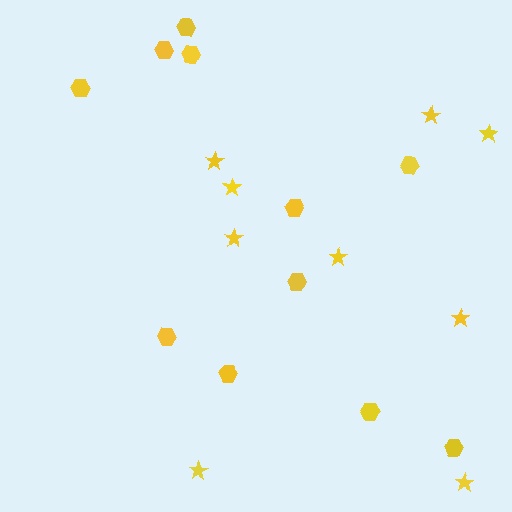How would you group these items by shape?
There are 2 groups: one group of hexagons (11) and one group of stars (9).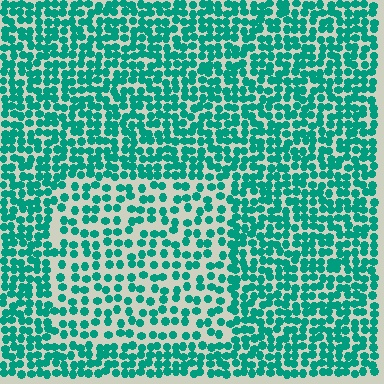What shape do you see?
I see a rectangle.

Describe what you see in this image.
The image contains small teal elements arranged at two different densities. A rectangle-shaped region is visible where the elements are less densely packed than the surrounding area.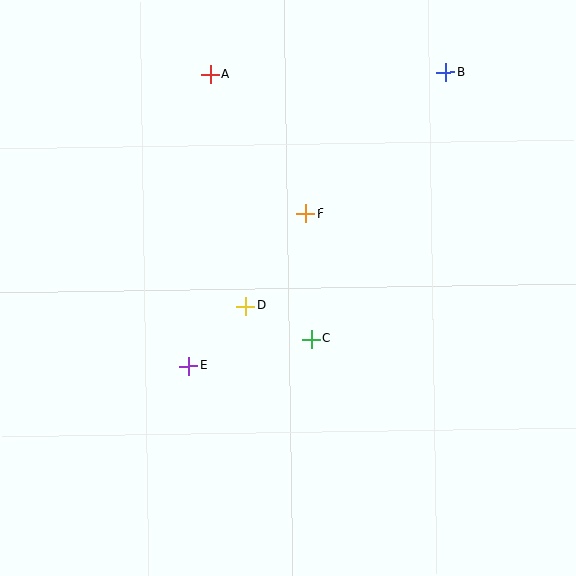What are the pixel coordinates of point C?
Point C is at (311, 339).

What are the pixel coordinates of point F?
Point F is at (305, 214).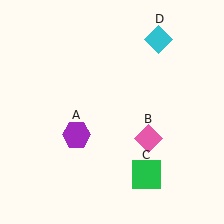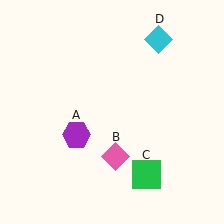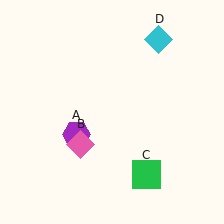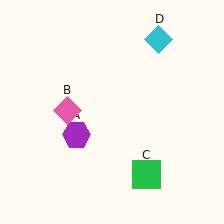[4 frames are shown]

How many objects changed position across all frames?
1 object changed position: pink diamond (object B).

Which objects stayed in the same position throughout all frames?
Purple hexagon (object A) and green square (object C) and cyan diamond (object D) remained stationary.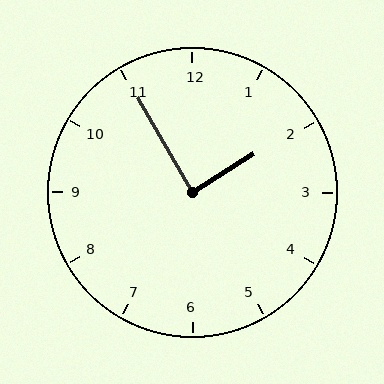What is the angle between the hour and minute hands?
Approximately 88 degrees.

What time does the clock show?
1:55.